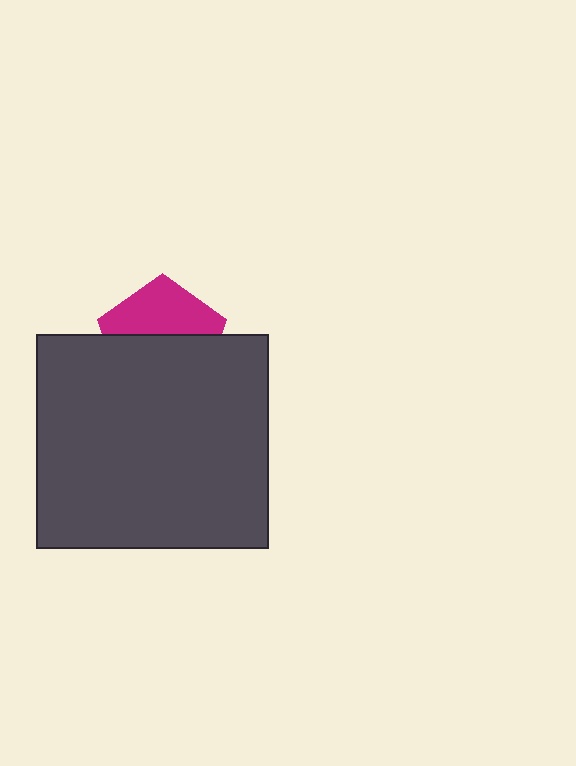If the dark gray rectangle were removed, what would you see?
You would see the complete magenta pentagon.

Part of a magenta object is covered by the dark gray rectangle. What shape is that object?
It is a pentagon.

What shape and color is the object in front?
The object in front is a dark gray rectangle.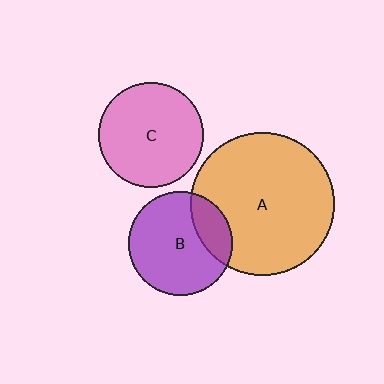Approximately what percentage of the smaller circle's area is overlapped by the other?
Approximately 20%.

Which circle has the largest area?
Circle A (orange).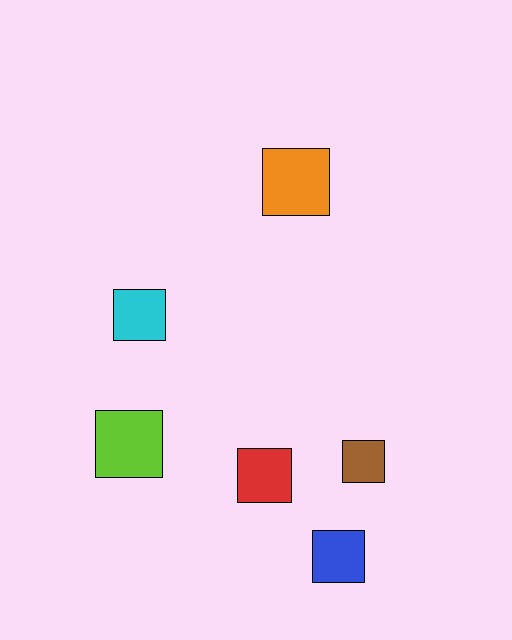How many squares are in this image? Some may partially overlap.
There are 6 squares.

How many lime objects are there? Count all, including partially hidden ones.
There is 1 lime object.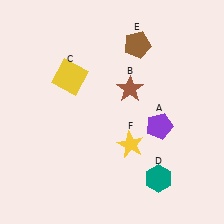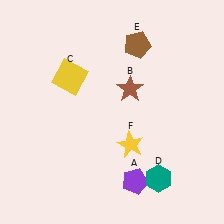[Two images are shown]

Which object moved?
The purple pentagon (A) moved down.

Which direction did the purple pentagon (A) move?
The purple pentagon (A) moved down.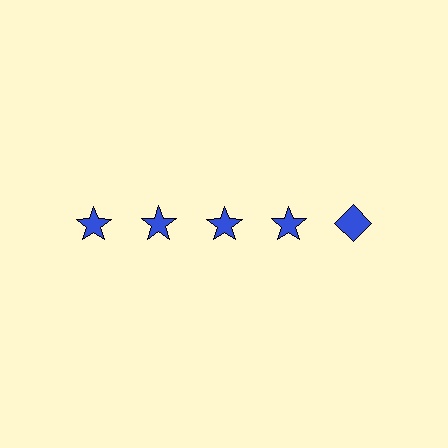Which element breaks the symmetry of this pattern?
The blue diamond in the top row, rightmost column breaks the symmetry. All other shapes are blue stars.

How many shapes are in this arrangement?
There are 5 shapes arranged in a grid pattern.